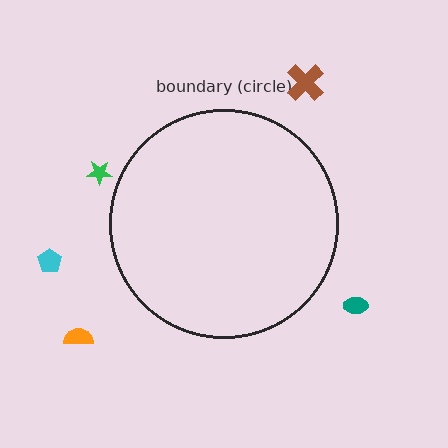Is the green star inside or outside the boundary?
Outside.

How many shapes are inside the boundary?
0 inside, 5 outside.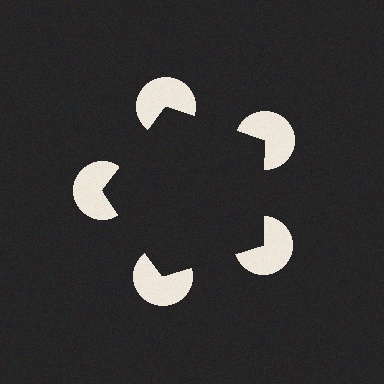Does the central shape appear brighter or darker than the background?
It typically appears slightly darker than the background, even though no actual brightness change is drawn.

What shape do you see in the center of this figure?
An illusory pentagon — its edges are inferred from the aligned wedge cuts in the pac-man discs, not physically drawn.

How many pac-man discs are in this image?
There are 5 — one at each vertex of the illusory pentagon.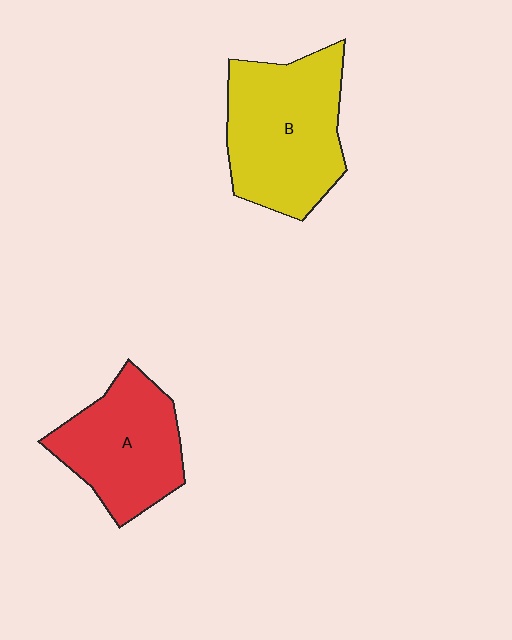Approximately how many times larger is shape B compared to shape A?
Approximately 1.3 times.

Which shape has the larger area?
Shape B (yellow).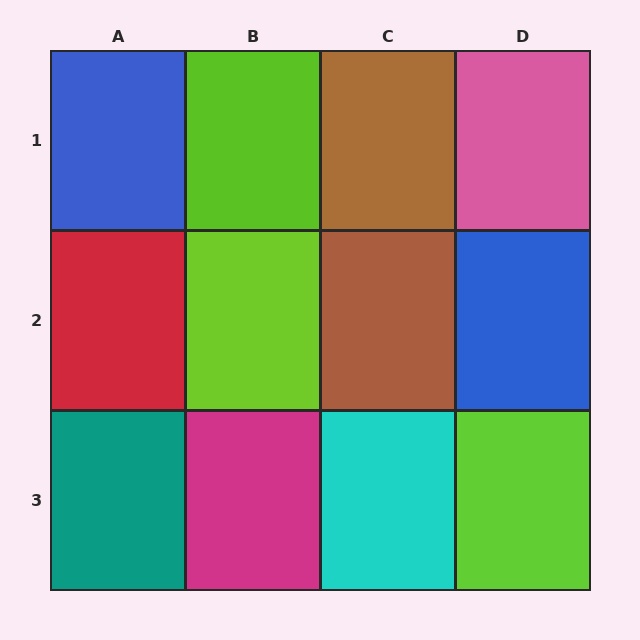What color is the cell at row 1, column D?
Pink.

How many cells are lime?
3 cells are lime.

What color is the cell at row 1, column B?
Lime.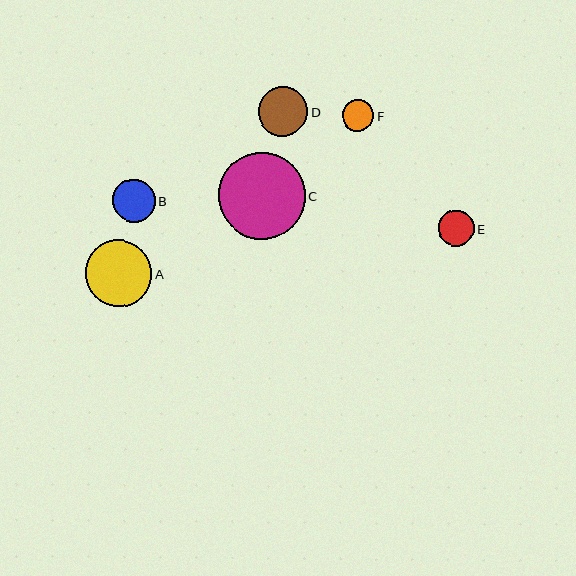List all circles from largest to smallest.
From largest to smallest: C, A, D, B, E, F.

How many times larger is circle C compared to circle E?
Circle C is approximately 2.4 times the size of circle E.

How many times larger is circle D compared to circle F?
Circle D is approximately 1.6 times the size of circle F.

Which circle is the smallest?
Circle F is the smallest with a size of approximately 31 pixels.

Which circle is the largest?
Circle C is the largest with a size of approximately 87 pixels.